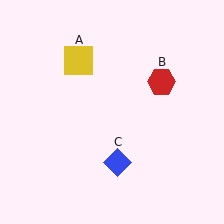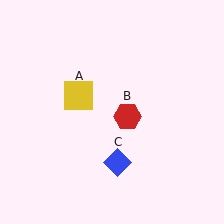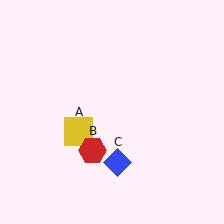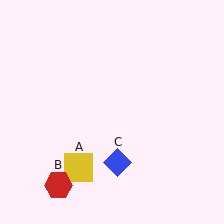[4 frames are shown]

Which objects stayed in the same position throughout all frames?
Blue diamond (object C) remained stationary.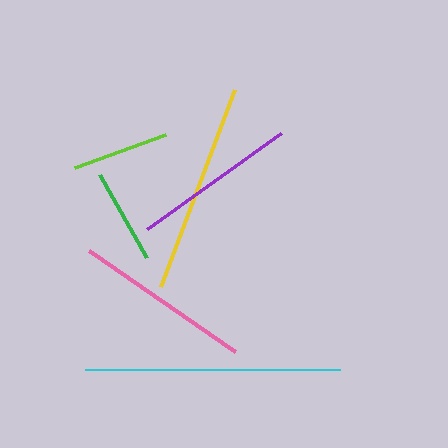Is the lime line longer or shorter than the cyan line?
The cyan line is longer than the lime line.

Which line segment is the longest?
The cyan line is the longest at approximately 255 pixels.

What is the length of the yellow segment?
The yellow segment is approximately 210 pixels long.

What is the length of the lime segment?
The lime segment is approximately 96 pixels long.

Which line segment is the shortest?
The green line is the shortest at approximately 95 pixels.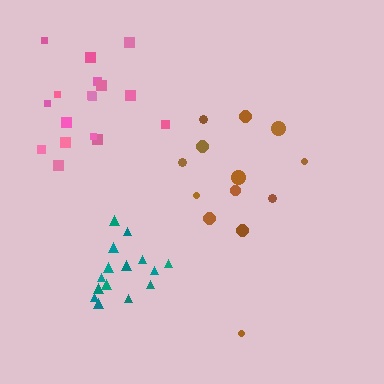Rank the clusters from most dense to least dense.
teal, pink, brown.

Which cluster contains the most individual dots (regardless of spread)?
Pink (17).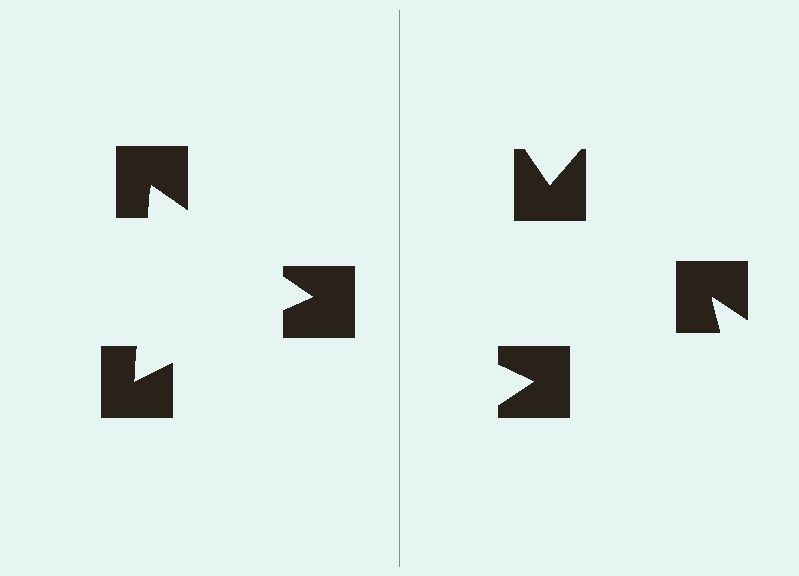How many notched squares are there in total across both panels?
6 — 3 on each side.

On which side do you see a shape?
An illusory triangle appears on the left side. On the right side the wedge cuts are rotated, so no coherent shape forms.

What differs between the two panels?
The notched squares are positioned identically on both sides; only the wedge orientations differ. On the left they align to a triangle; on the right they are misaligned.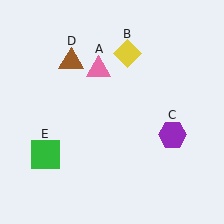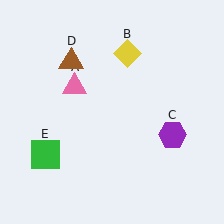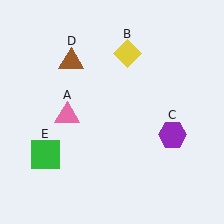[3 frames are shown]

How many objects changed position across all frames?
1 object changed position: pink triangle (object A).